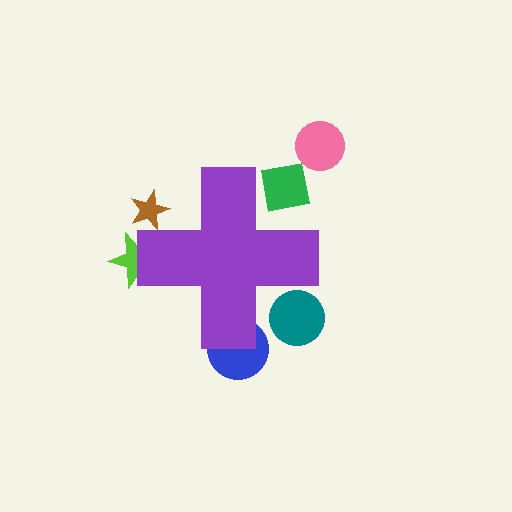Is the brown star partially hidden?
Yes, the brown star is partially hidden behind the purple cross.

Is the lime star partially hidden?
Yes, the lime star is partially hidden behind the purple cross.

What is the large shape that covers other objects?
A purple cross.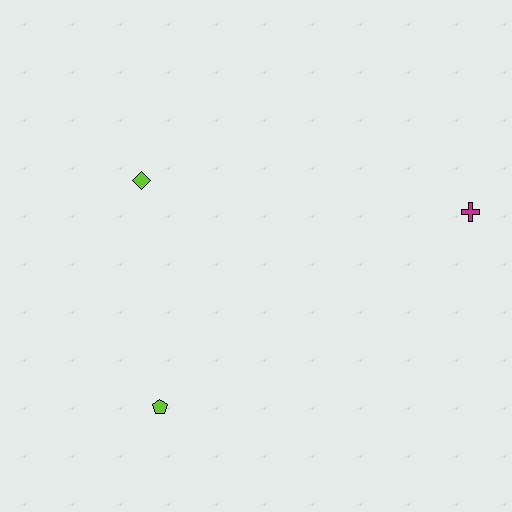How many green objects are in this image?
There are no green objects.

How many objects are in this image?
There are 3 objects.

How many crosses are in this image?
There is 1 cross.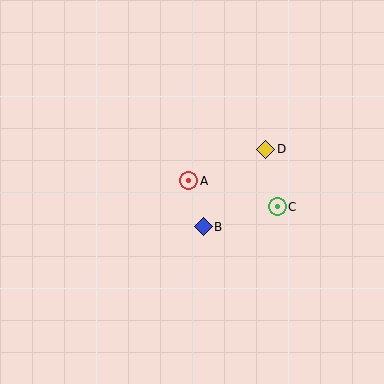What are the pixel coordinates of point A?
Point A is at (189, 181).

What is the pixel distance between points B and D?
The distance between B and D is 99 pixels.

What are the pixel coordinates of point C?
Point C is at (277, 207).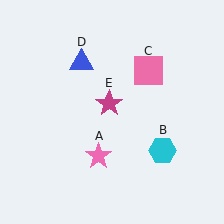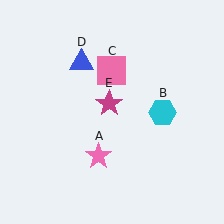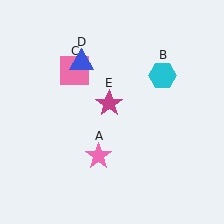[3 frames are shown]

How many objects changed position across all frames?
2 objects changed position: cyan hexagon (object B), pink square (object C).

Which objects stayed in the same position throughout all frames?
Pink star (object A) and blue triangle (object D) and magenta star (object E) remained stationary.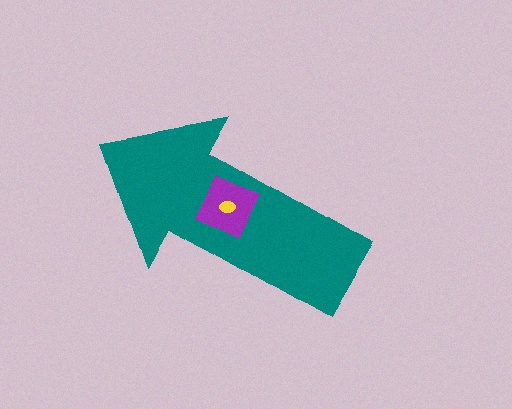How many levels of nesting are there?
3.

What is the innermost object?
The yellow ellipse.